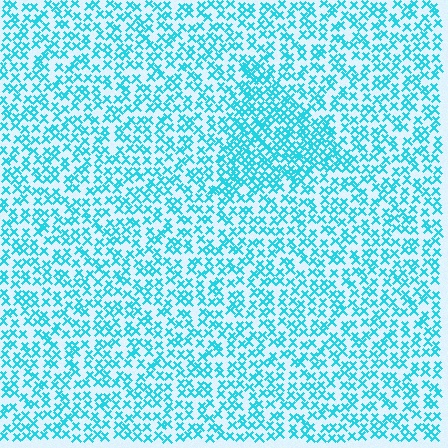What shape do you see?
I see a triangle.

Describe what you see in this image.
The image contains small cyan elements arranged at two different densities. A triangle-shaped region is visible where the elements are more densely packed than the surrounding area.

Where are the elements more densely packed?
The elements are more densely packed inside the triangle boundary.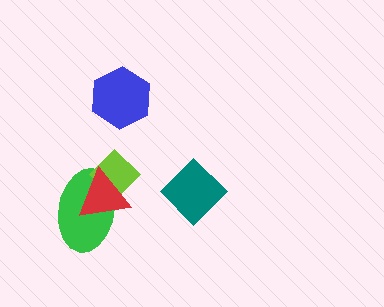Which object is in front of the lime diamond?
The red triangle is in front of the lime diamond.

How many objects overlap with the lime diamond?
2 objects overlap with the lime diamond.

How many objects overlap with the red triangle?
2 objects overlap with the red triangle.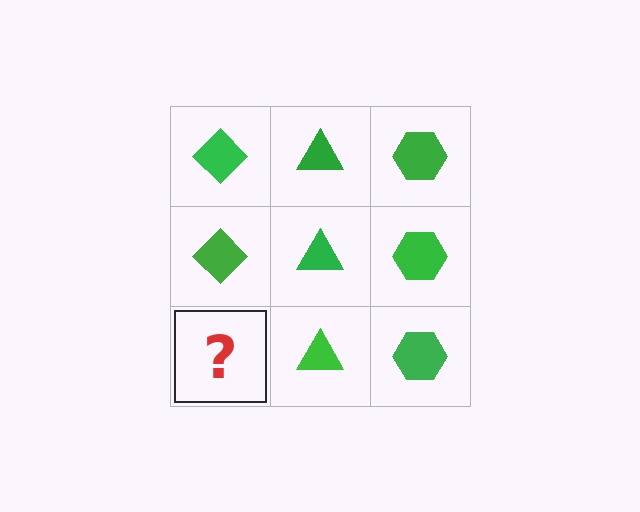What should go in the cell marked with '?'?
The missing cell should contain a green diamond.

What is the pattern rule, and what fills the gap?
The rule is that each column has a consistent shape. The gap should be filled with a green diamond.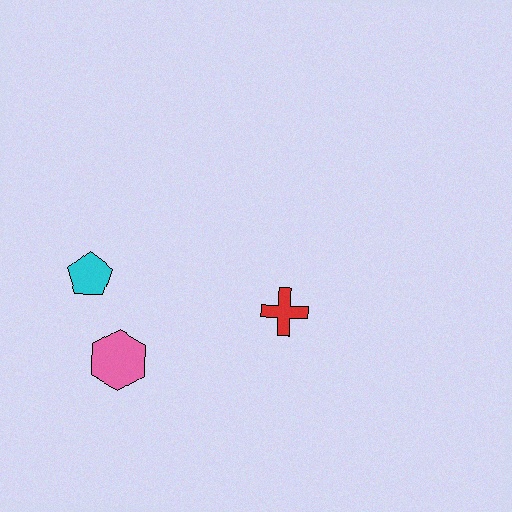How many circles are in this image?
There are no circles.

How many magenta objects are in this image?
There are no magenta objects.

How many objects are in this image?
There are 3 objects.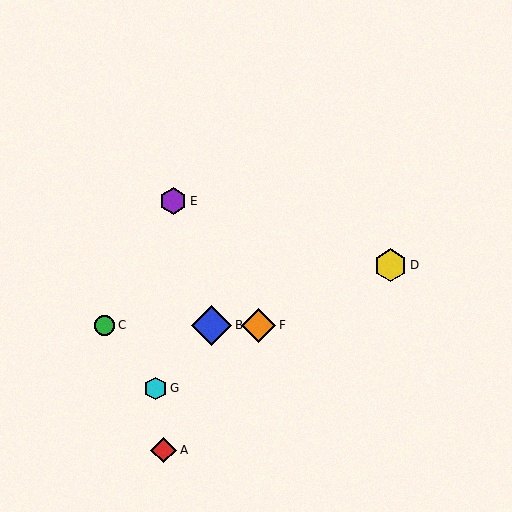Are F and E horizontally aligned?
No, F is at y≈325 and E is at y≈201.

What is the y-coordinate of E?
Object E is at y≈201.